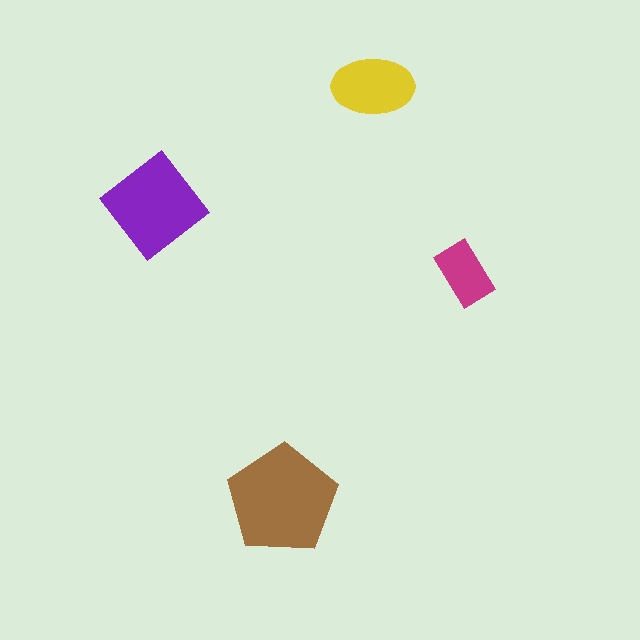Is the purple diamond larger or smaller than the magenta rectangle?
Larger.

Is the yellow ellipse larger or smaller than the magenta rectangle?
Larger.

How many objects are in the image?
There are 4 objects in the image.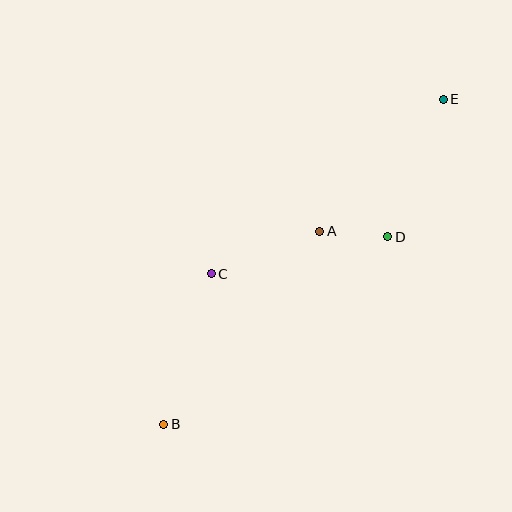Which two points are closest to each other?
Points A and D are closest to each other.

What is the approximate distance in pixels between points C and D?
The distance between C and D is approximately 180 pixels.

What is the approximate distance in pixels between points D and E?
The distance between D and E is approximately 148 pixels.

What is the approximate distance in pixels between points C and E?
The distance between C and E is approximately 291 pixels.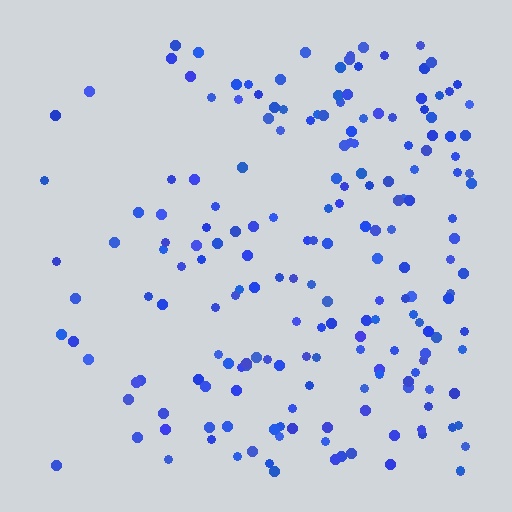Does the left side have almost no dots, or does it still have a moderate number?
Still a moderate number, just noticeably fewer than the right.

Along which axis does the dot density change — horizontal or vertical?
Horizontal.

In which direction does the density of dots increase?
From left to right, with the right side densest.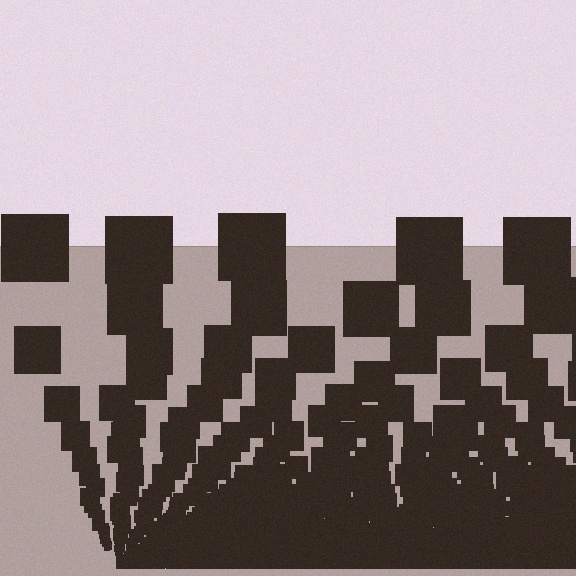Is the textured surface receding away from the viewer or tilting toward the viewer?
The surface appears to tilt toward the viewer. Texture elements get larger and sparser toward the top.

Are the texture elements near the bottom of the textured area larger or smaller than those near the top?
Smaller. The gradient is inverted — elements near the bottom are smaller and denser.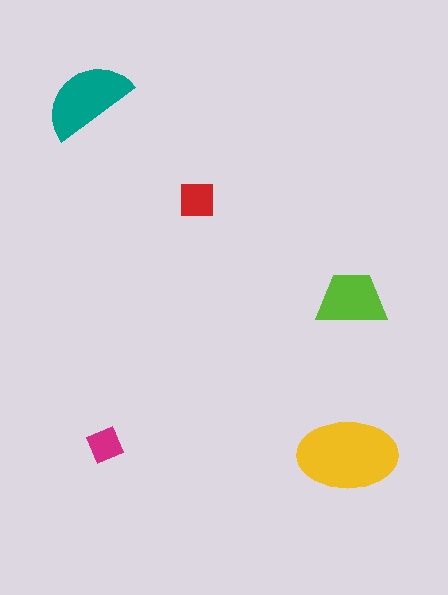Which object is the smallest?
The magenta diamond.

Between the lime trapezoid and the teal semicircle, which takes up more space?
The teal semicircle.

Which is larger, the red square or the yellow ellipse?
The yellow ellipse.